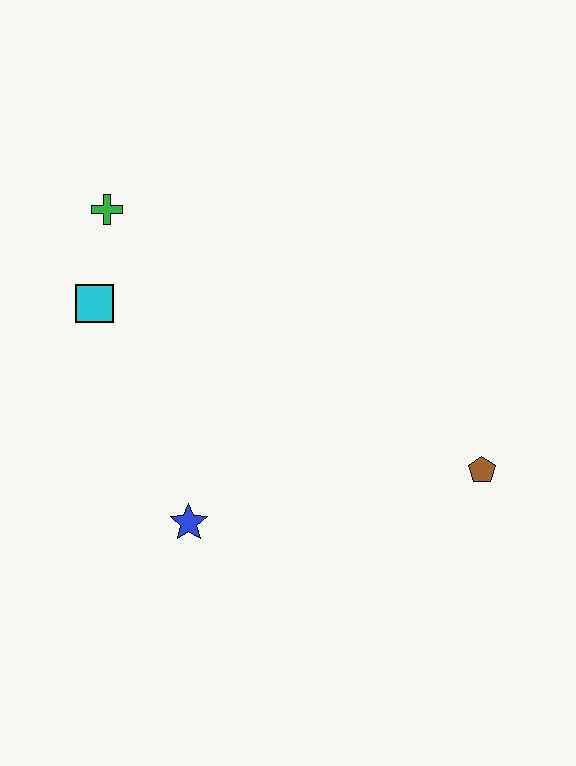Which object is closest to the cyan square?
The green cross is closest to the cyan square.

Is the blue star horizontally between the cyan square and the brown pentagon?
Yes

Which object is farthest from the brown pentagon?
The green cross is farthest from the brown pentagon.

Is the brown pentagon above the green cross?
No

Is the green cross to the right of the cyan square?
Yes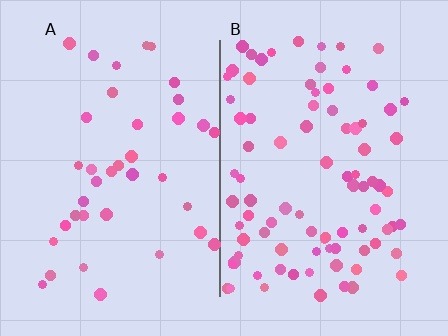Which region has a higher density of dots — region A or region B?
B (the right).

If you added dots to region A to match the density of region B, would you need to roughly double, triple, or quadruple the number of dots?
Approximately double.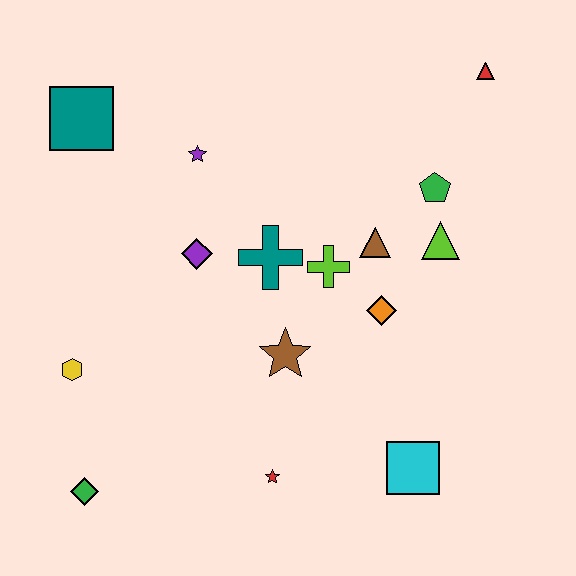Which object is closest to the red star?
The brown star is closest to the red star.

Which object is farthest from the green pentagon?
The green diamond is farthest from the green pentagon.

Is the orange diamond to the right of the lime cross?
Yes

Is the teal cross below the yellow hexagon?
No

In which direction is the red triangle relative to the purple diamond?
The red triangle is to the right of the purple diamond.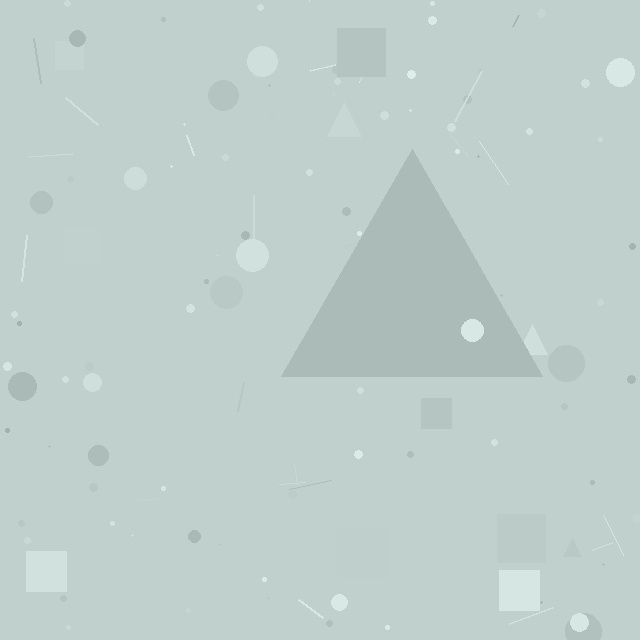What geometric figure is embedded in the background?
A triangle is embedded in the background.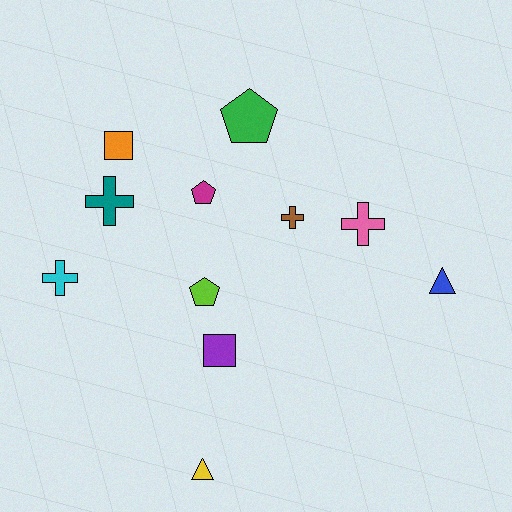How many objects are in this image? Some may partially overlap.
There are 11 objects.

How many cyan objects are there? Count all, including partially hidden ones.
There is 1 cyan object.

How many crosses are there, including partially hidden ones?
There are 4 crosses.